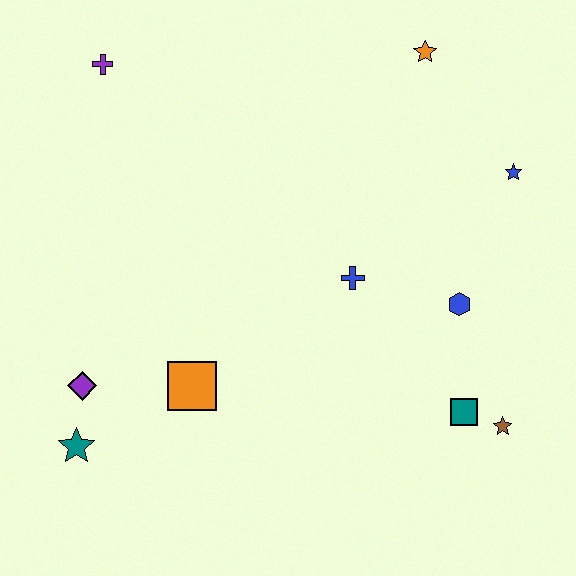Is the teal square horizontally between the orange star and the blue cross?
No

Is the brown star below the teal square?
Yes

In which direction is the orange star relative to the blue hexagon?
The orange star is above the blue hexagon.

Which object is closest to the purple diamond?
The teal star is closest to the purple diamond.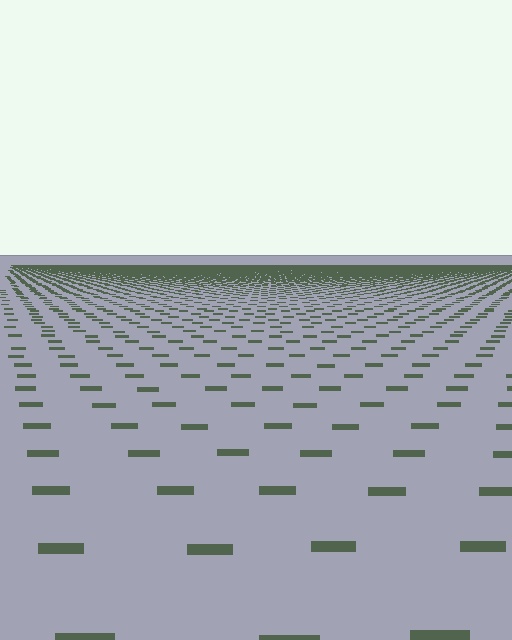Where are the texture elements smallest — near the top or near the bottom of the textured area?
Near the top.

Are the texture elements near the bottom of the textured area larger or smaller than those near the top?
Larger. Near the bottom, elements are closer to the viewer and appear at a bigger on-screen size.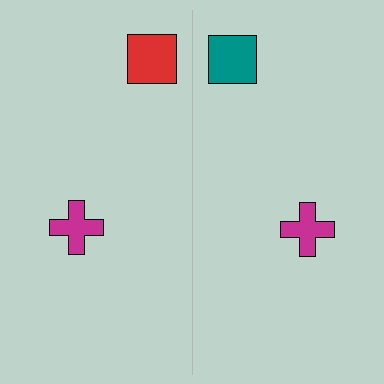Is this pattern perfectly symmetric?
No, the pattern is not perfectly symmetric. The teal square on the right side breaks the symmetry — its mirror counterpart is red.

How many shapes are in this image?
There are 4 shapes in this image.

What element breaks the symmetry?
The teal square on the right side breaks the symmetry — its mirror counterpart is red.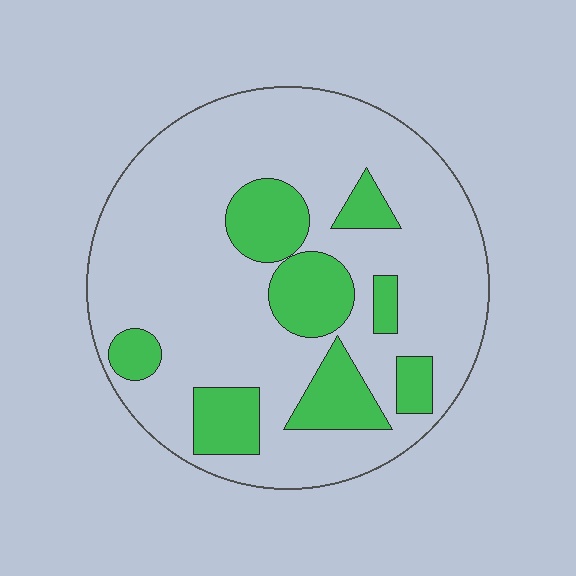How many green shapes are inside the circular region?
8.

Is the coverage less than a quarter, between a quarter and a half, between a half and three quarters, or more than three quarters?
Less than a quarter.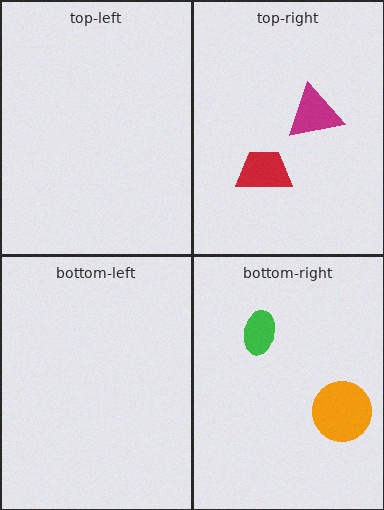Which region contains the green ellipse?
The bottom-right region.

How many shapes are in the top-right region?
2.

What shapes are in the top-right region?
The red trapezoid, the magenta triangle.